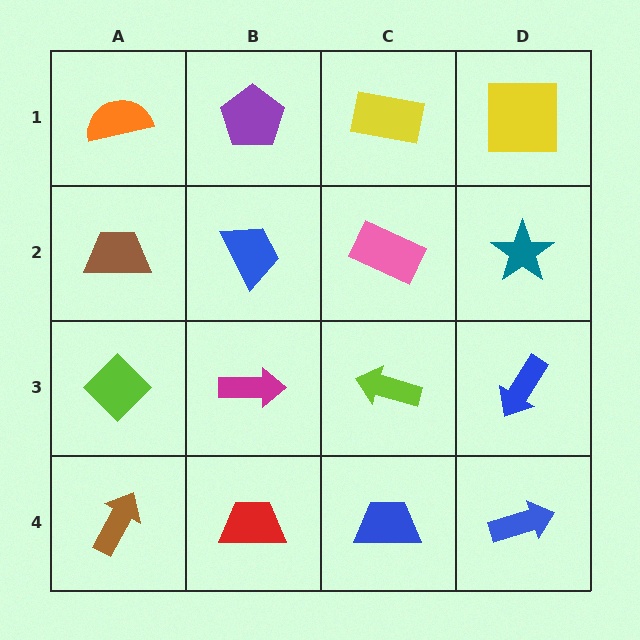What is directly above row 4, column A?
A lime diamond.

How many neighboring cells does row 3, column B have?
4.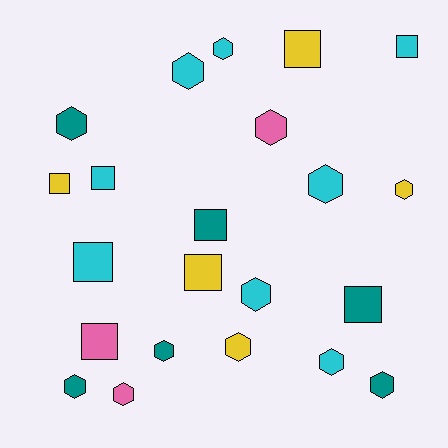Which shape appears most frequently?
Hexagon, with 13 objects.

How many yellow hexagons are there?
There are 2 yellow hexagons.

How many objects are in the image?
There are 22 objects.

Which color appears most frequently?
Cyan, with 8 objects.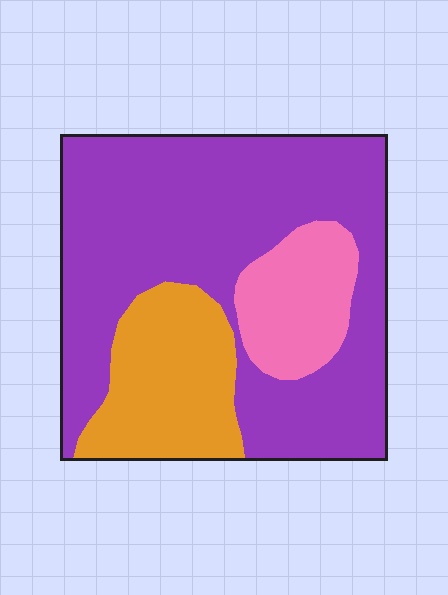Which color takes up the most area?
Purple, at roughly 65%.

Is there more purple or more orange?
Purple.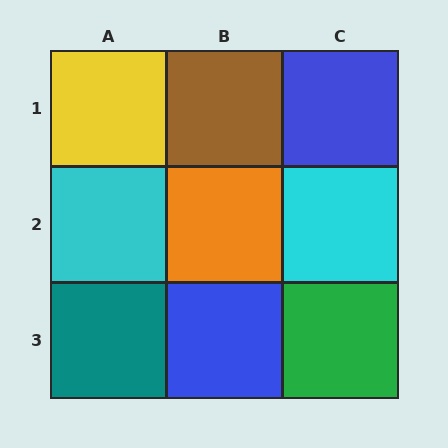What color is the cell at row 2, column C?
Cyan.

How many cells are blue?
2 cells are blue.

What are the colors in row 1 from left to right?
Yellow, brown, blue.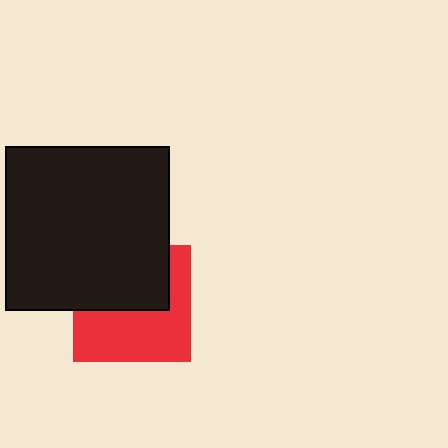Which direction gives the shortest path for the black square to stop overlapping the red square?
Moving up gives the shortest separation.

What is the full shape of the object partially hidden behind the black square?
The partially hidden object is a red square.